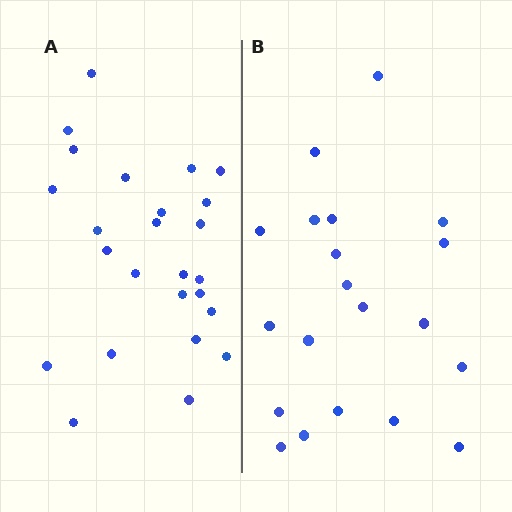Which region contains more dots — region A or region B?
Region A (the left region) has more dots.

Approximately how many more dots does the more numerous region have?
Region A has about 5 more dots than region B.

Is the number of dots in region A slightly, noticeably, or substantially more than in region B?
Region A has noticeably more, but not dramatically so. The ratio is roughly 1.2 to 1.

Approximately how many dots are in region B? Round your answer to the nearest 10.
About 20 dots.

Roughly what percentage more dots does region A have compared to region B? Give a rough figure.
About 25% more.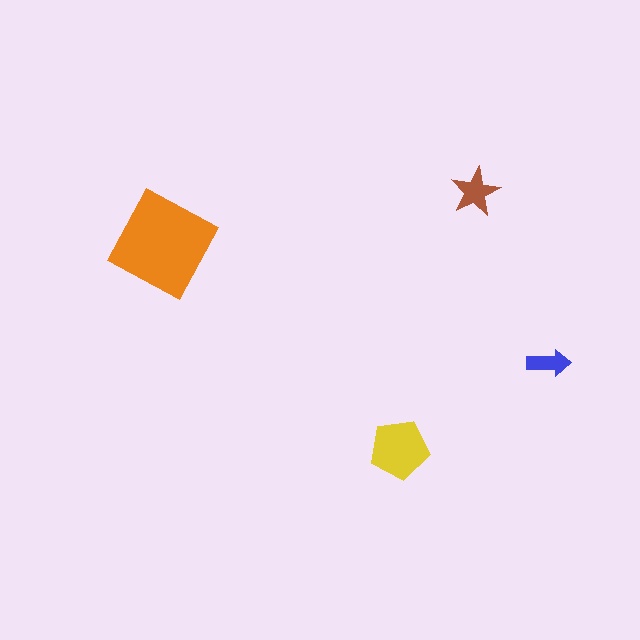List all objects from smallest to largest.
The blue arrow, the brown star, the yellow pentagon, the orange diamond.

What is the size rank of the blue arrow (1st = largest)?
4th.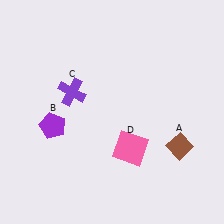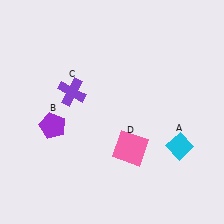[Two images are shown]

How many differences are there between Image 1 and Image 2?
There is 1 difference between the two images.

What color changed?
The diamond (A) changed from brown in Image 1 to cyan in Image 2.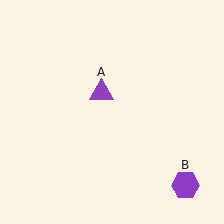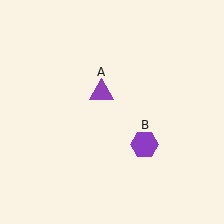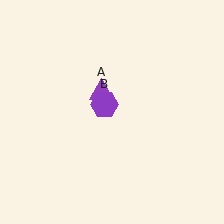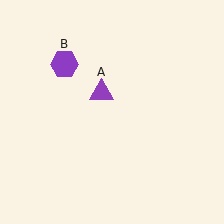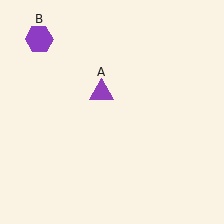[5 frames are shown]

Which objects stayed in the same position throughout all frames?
Purple triangle (object A) remained stationary.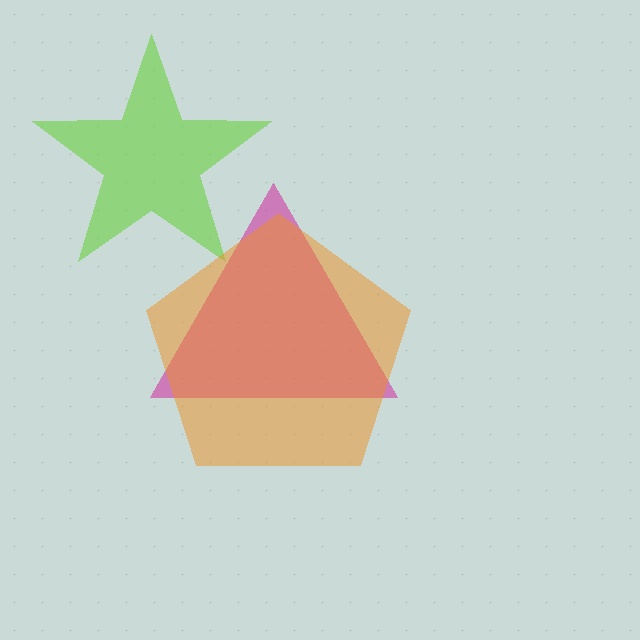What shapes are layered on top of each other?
The layered shapes are: a magenta triangle, a lime star, an orange pentagon.